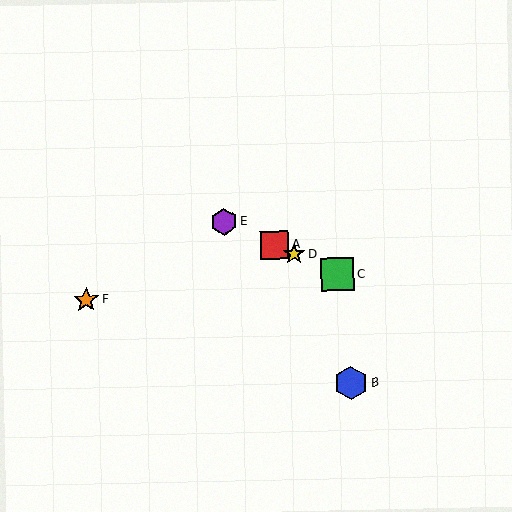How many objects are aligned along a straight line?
4 objects (A, C, D, E) are aligned along a straight line.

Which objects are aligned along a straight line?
Objects A, C, D, E are aligned along a straight line.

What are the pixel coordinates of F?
Object F is at (86, 300).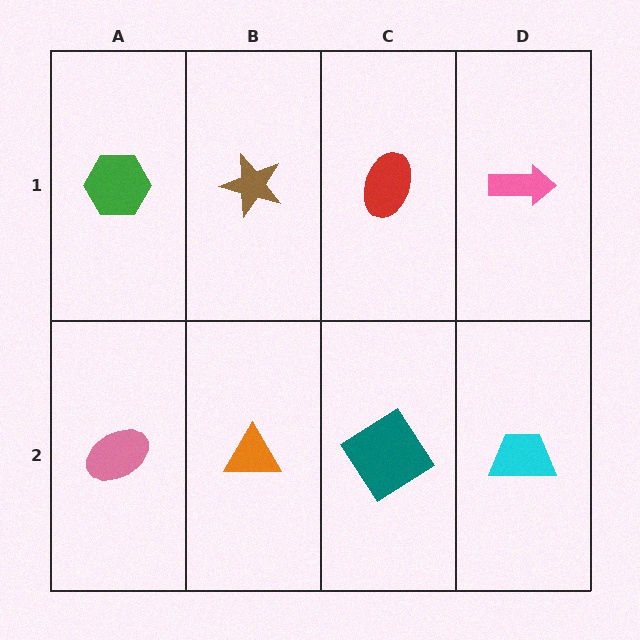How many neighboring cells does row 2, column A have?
2.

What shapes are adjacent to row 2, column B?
A brown star (row 1, column B), a pink ellipse (row 2, column A), a teal diamond (row 2, column C).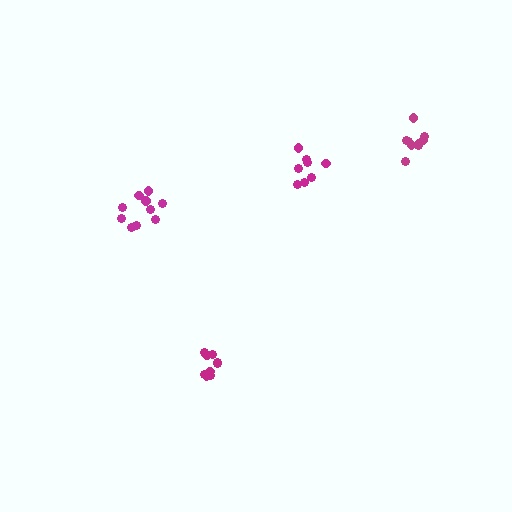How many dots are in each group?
Group 1: 9 dots, Group 2: 10 dots, Group 3: 9 dots, Group 4: 8 dots (36 total).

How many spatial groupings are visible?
There are 4 spatial groupings.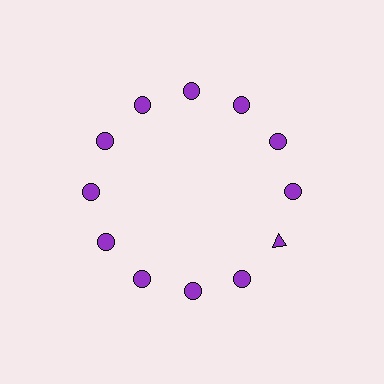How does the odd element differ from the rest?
It has a different shape: triangle instead of circle.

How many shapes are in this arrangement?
There are 12 shapes arranged in a ring pattern.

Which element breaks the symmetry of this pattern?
The purple triangle at roughly the 4 o'clock position breaks the symmetry. All other shapes are purple circles.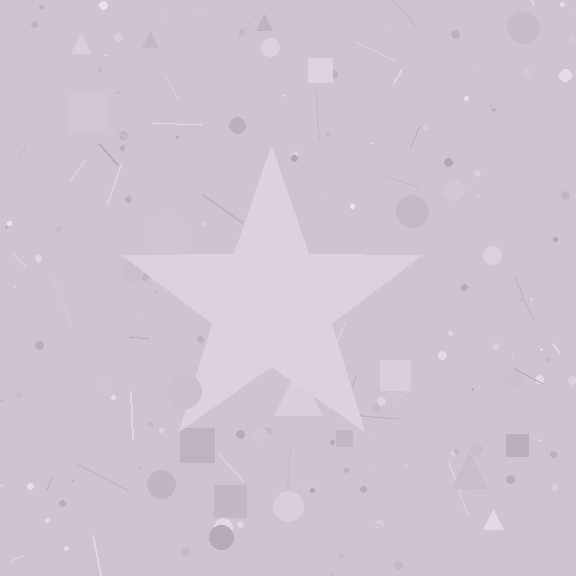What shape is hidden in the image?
A star is hidden in the image.